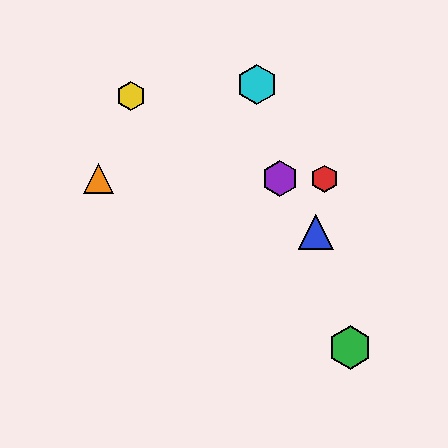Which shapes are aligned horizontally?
The red hexagon, the purple hexagon, the orange triangle are aligned horizontally.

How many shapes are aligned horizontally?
3 shapes (the red hexagon, the purple hexagon, the orange triangle) are aligned horizontally.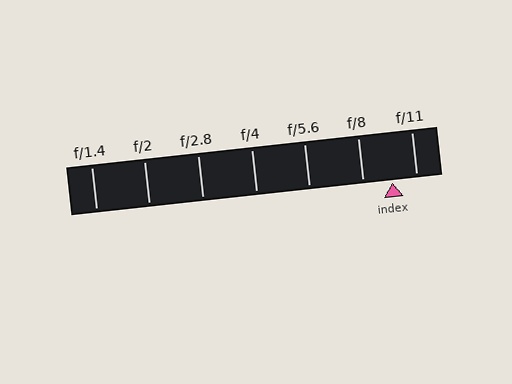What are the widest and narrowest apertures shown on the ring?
The widest aperture shown is f/1.4 and the narrowest is f/11.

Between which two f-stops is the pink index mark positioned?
The index mark is between f/8 and f/11.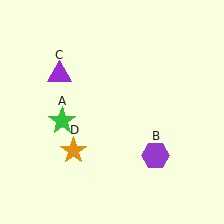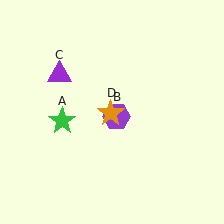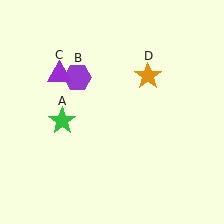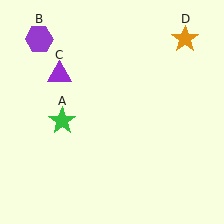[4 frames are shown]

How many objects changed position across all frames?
2 objects changed position: purple hexagon (object B), orange star (object D).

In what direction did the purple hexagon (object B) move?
The purple hexagon (object B) moved up and to the left.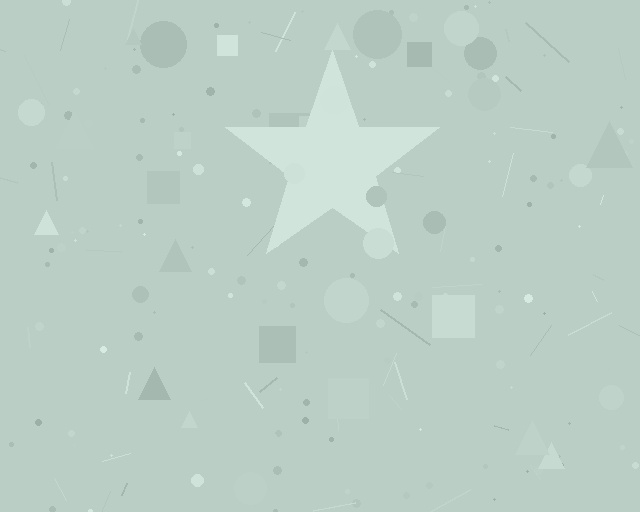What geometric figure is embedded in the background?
A star is embedded in the background.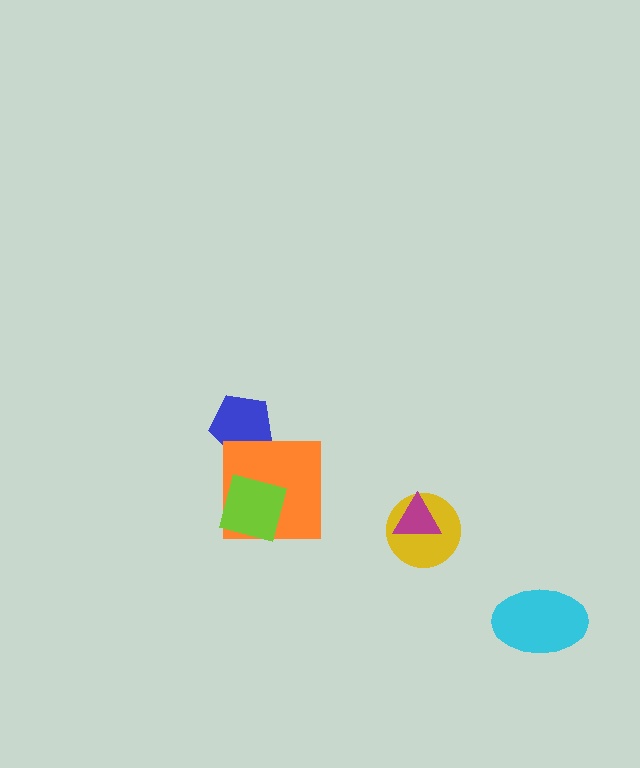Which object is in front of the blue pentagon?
The orange square is in front of the blue pentagon.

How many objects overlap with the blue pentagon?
1 object overlaps with the blue pentagon.